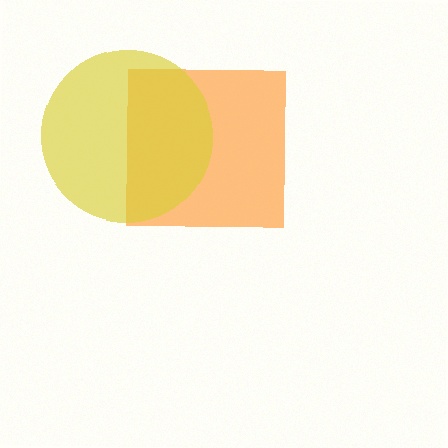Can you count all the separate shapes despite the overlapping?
Yes, there are 2 separate shapes.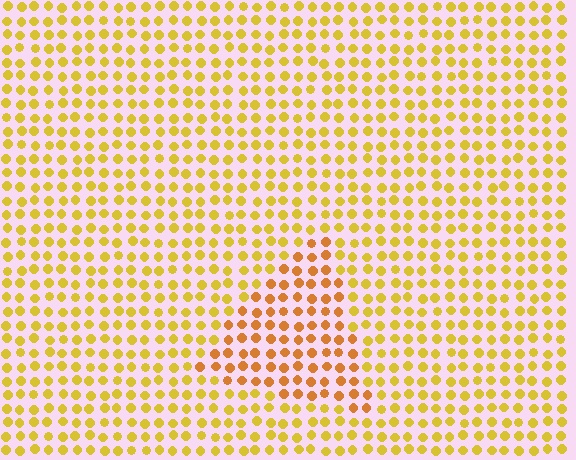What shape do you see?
I see a triangle.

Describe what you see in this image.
The image is filled with small yellow elements in a uniform arrangement. A triangle-shaped region is visible where the elements are tinted to a slightly different hue, forming a subtle color boundary.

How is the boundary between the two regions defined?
The boundary is defined purely by a slight shift in hue (about 25 degrees). Spacing, size, and orientation are identical on both sides.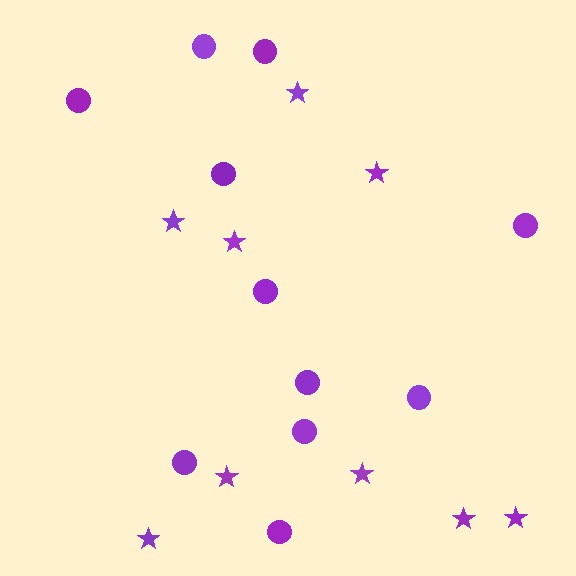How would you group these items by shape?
There are 2 groups: one group of circles (11) and one group of stars (9).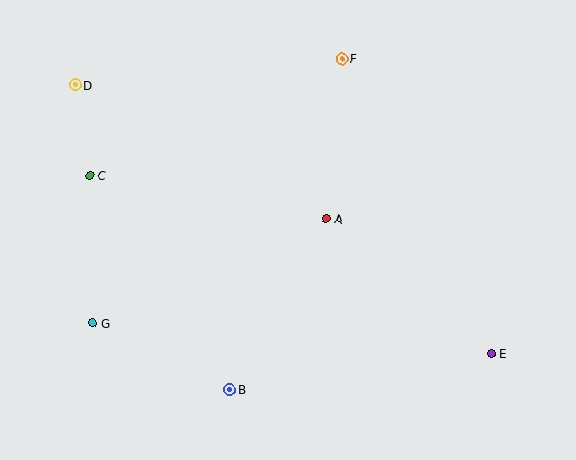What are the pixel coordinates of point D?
Point D is at (75, 85).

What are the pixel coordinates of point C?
Point C is at (90, 175).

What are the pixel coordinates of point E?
Point E is at (491, 354).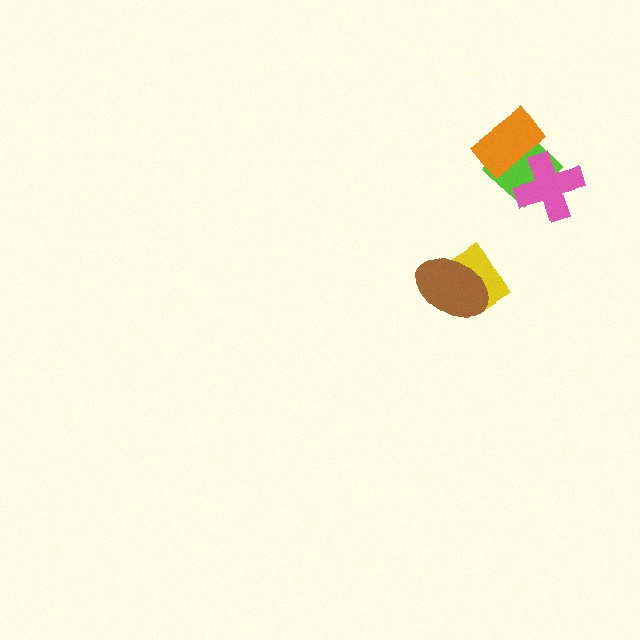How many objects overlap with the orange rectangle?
2 objects overlap with the orange rectangle.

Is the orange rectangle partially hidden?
Yes, it is partially covered by another shape.